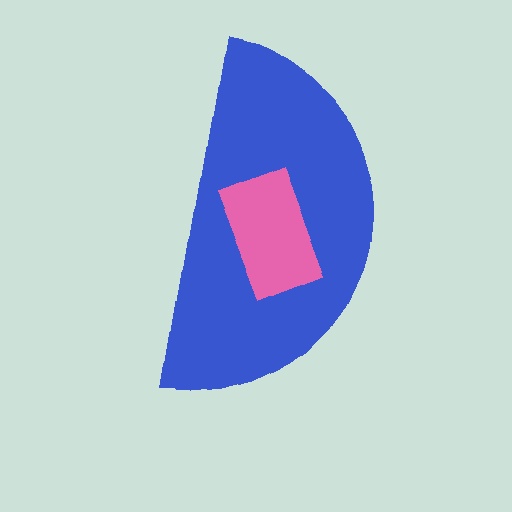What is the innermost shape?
The pink rectangle.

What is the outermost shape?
The blue semicircle.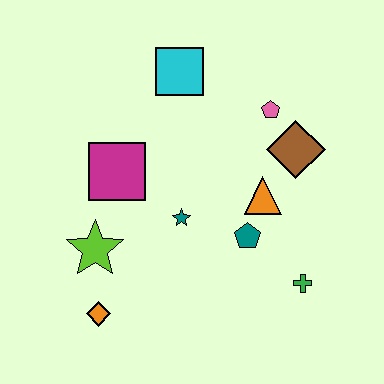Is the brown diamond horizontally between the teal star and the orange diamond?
No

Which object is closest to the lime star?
The orange diamond is closest to the lime star.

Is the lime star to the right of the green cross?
No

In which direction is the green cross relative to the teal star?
The green cross is to the right of the teal star.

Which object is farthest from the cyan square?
The orange diamond is farthest from the cyan square.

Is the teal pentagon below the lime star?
No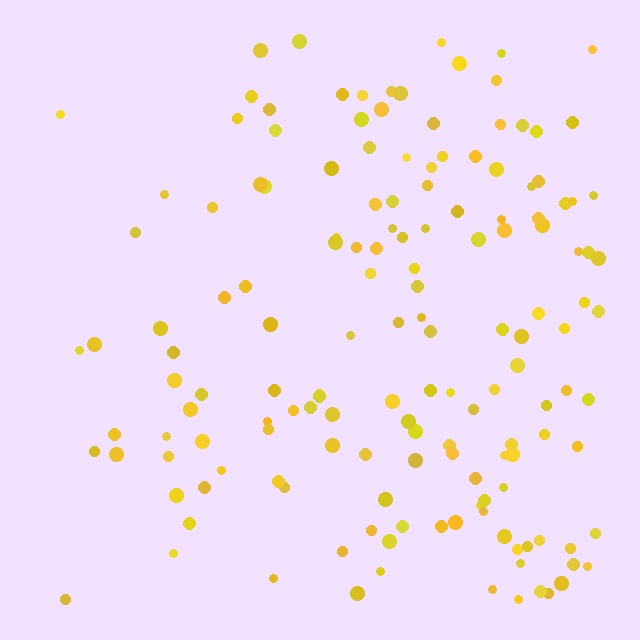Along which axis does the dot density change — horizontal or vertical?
Horizontal.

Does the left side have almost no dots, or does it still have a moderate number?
Still a moderate number, just noticeably fewer than the right.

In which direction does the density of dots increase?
From left to right, with the right side densest.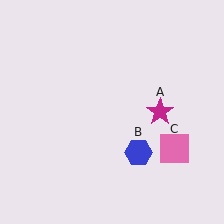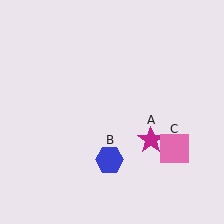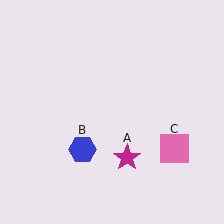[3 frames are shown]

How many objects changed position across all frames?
2 objects changed position: magenta star (object A), blue hexagon (object B).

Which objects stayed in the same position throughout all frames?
Pink square (object C) remained stationary.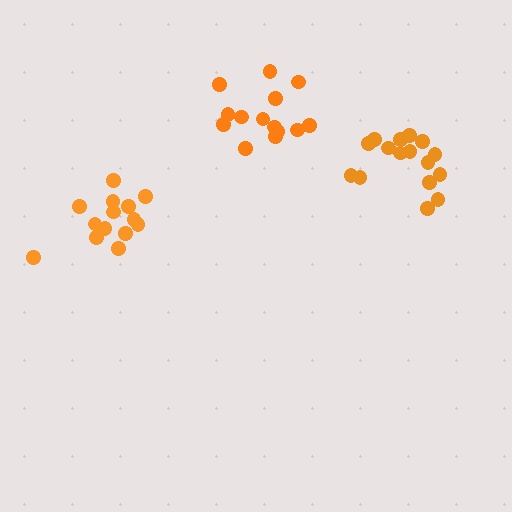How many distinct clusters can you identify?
There are 3 distinct clusters.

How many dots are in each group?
Group 1: 14 dots, Group 2: 15 dots, Group 3: 16 dots (45 total).